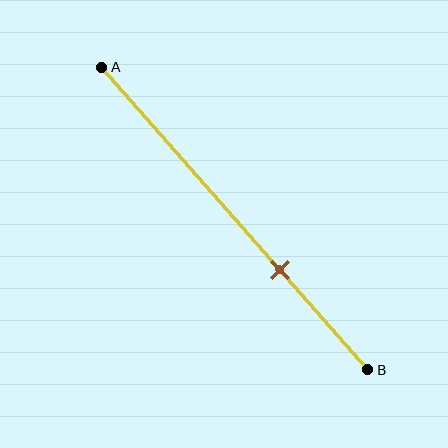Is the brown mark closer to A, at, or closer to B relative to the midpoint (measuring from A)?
The brown mark is closer to point B than the midpoint of segment AB.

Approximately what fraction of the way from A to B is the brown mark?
The brown mark is approximately 65% of the way from A to B.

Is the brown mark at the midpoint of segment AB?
No, the mark is at about 65% from A, not at the 50% midpoint.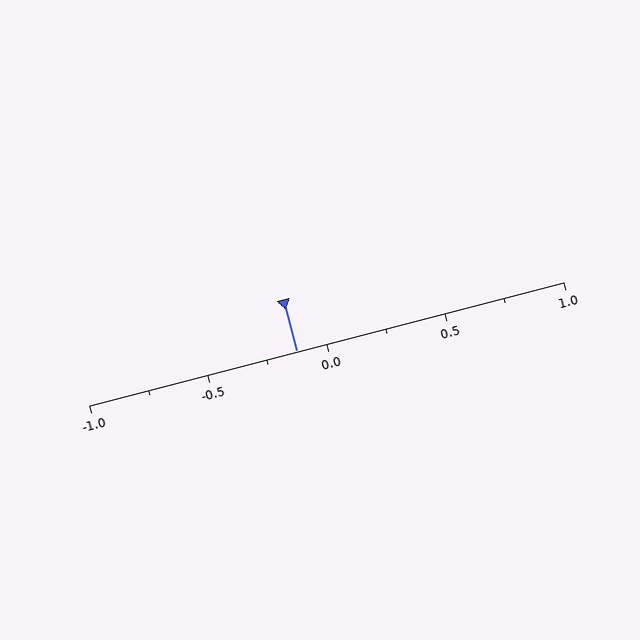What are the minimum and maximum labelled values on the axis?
The axis runs from -1.0 to 1.0.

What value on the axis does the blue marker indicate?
The marker indicates approximately -0.12.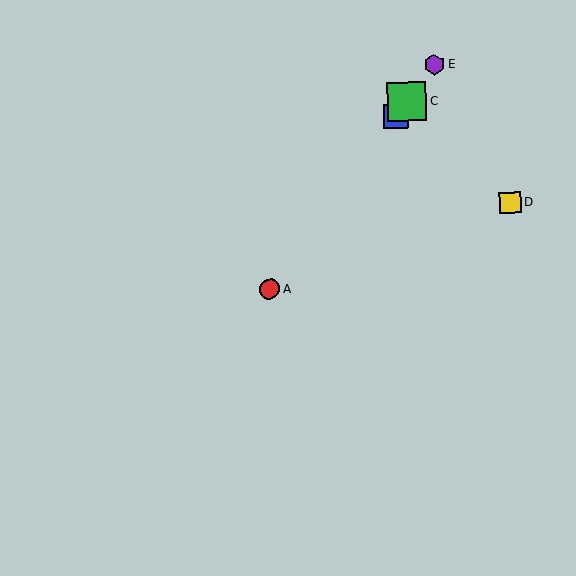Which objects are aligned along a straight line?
Objects A, B, C, E are aligned along a straight line.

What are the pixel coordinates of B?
Object B is at (396, 116).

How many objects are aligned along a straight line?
4 objects (A, B, C, E) are aligned along a straight line.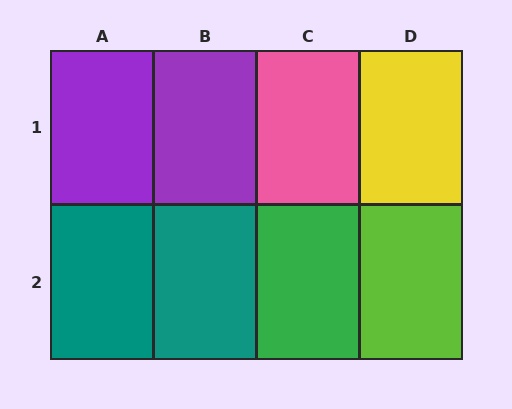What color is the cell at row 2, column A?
Teal.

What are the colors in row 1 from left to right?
Purple, purple, pink, yellow.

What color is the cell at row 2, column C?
Green.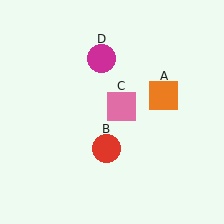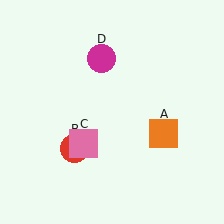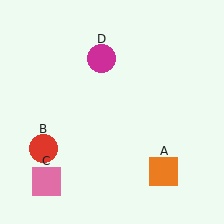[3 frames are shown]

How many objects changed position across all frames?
3 objects changed position: orange square (object A), red circle (object B), pink square (object C).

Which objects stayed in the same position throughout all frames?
Magenta circle (object D) remained stationary.